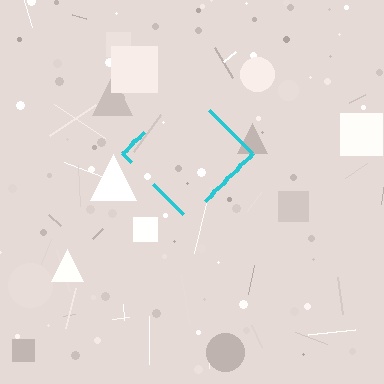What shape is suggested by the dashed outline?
The dashed outline suggests a diamond.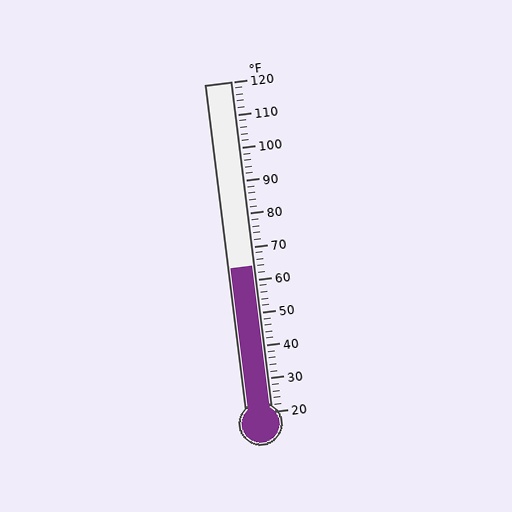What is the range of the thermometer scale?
The thermometer scale ranges from 20°F to 120°F.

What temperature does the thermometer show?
The thermometer shows approximately 64°F.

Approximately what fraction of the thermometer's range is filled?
The thermometer is filled to approximately 45% of its range.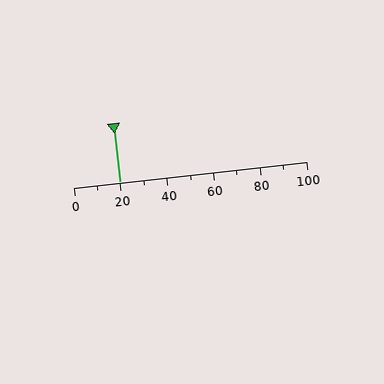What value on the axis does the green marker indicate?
The marker indicates approximately 20.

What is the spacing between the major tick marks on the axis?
The major ticks are spaced 20 apart.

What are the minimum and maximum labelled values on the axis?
The axis runs from 0 to 100.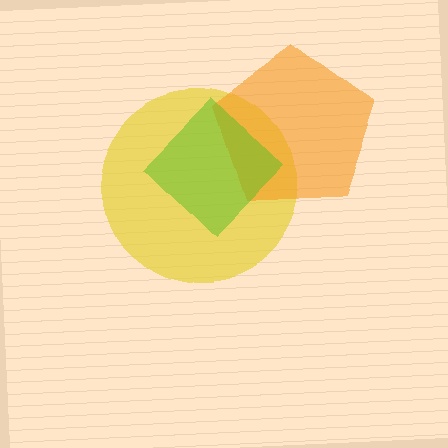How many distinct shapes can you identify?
There are 3 distinct shapes: a yellow circle, an orange pentagon, a lime diamond.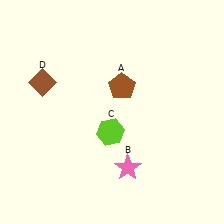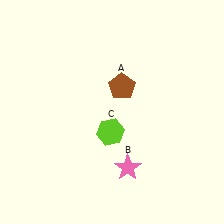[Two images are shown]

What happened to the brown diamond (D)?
The brown diamond (D) was removed in Image 2. It was in the top-left area of Image 1.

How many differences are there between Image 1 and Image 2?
There is 1 difference between the two images.